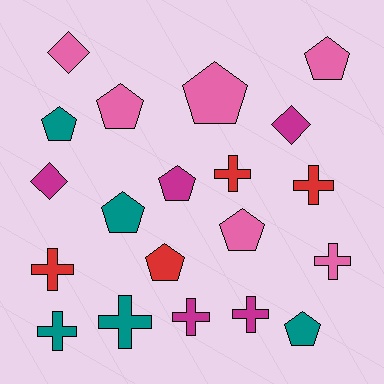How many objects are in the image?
There are 20 objects.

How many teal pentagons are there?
There are 3 teal pentagons.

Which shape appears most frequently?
Pentagon, with 9 objects.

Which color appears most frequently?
Pink, with 6 objects.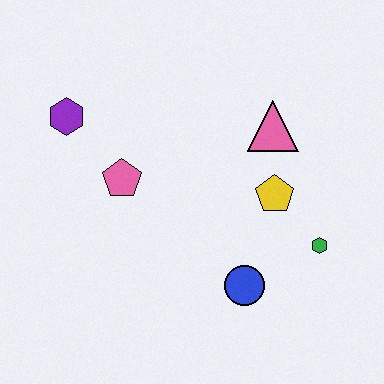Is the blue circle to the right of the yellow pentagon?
No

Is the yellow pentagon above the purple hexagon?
No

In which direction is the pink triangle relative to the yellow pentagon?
The pink triangle is above the yellow pentagon.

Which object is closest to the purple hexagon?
The pink pentagon is closest to the purple hexagon.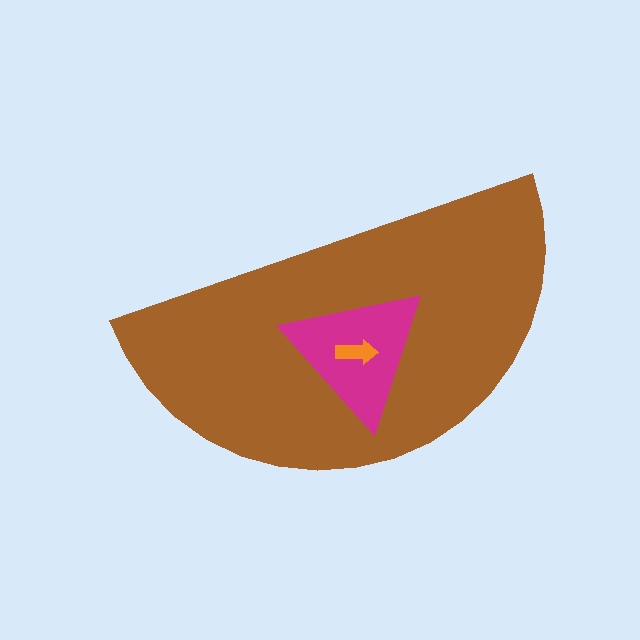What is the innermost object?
The orange arrow.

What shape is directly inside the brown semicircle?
The magenta triangle.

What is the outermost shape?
The brown semicircle.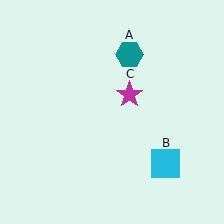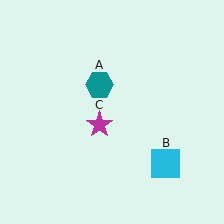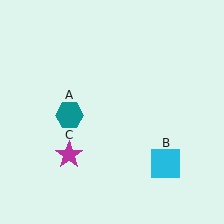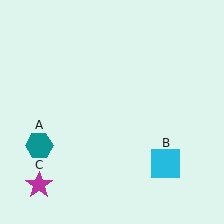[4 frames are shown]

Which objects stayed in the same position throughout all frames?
Cyan square (object B) remained stationary.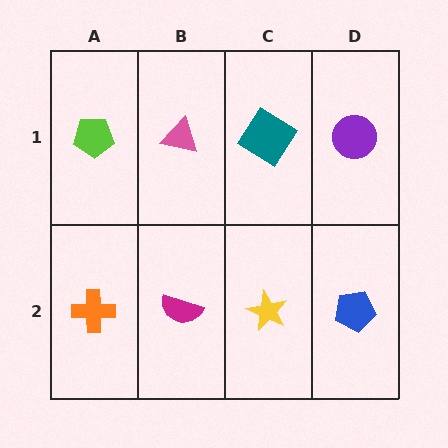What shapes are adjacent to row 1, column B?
A magenta semicircle (row 2, column B), a lime pentagon (row 1, column A), a teal diamond (row 1, column C).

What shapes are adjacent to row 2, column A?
A lime pentagon (row 1, column A), a magenta semicircle (row 2, column B).